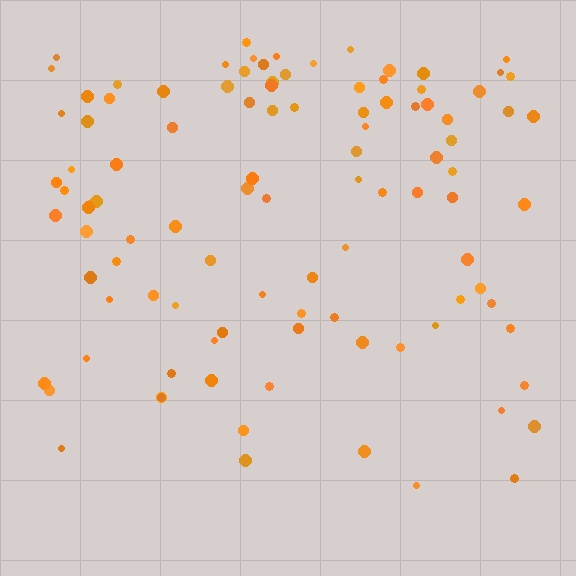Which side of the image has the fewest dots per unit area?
The bottom.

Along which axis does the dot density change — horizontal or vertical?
Vertical.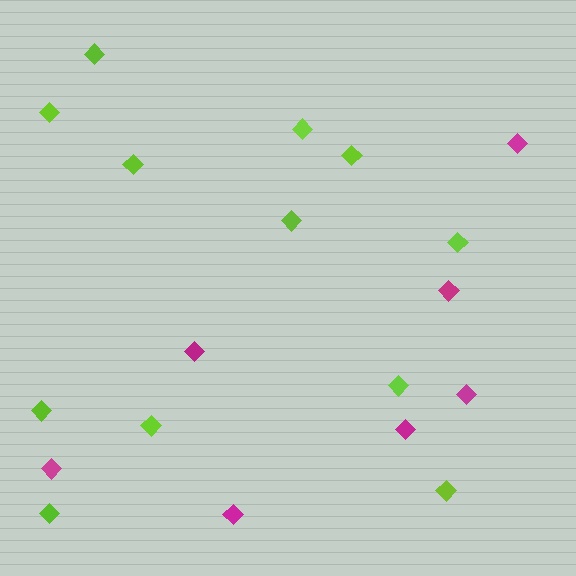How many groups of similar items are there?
There are 2 groups: one group of magenta diamonds (7) and one group of lime diamonds (12).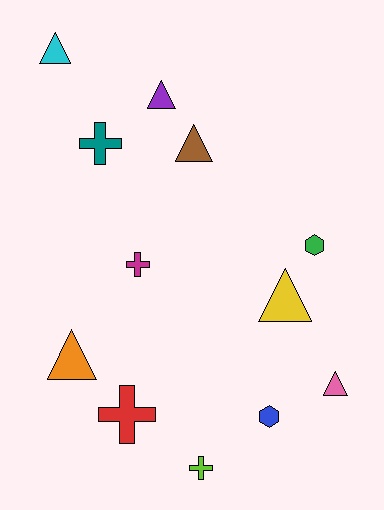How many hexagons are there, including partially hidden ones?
There are 2 hexagons.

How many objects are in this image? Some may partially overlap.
There are 12 objects.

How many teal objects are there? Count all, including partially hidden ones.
There is 1 teal object.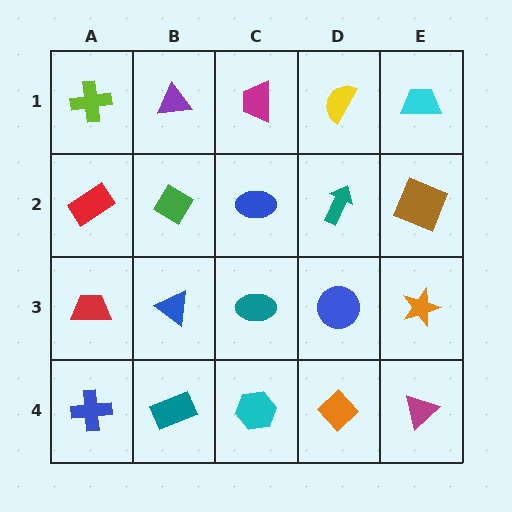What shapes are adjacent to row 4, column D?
A blue circle (row 3, column D), a cyan hexagon (row 4, column C), a magenta triangle (row 4, column E).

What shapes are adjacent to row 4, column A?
A red trapezoid (row 3, column A), a teal rectangle (row 4, column B).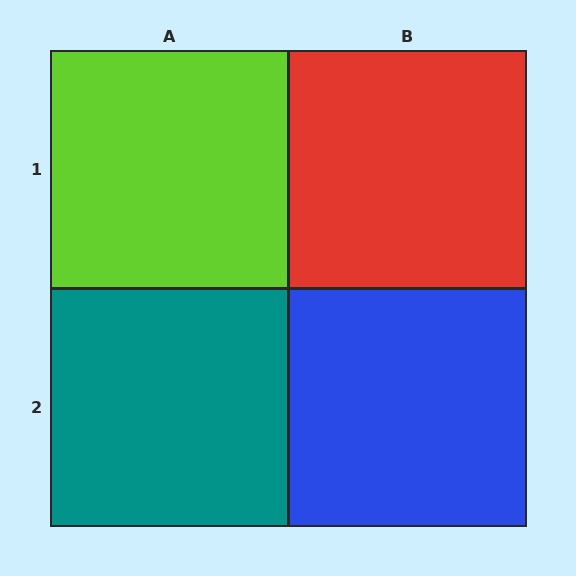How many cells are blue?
1 cell is blue.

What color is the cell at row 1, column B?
Red.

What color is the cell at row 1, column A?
Lime.